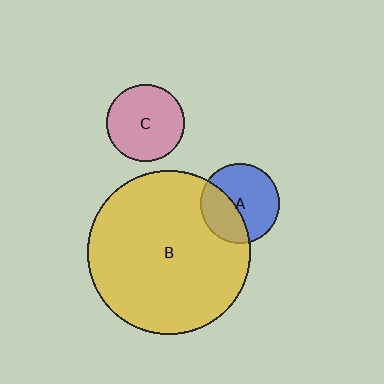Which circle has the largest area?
Circle B (yellow).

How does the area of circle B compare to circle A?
Approximately 4.2 times.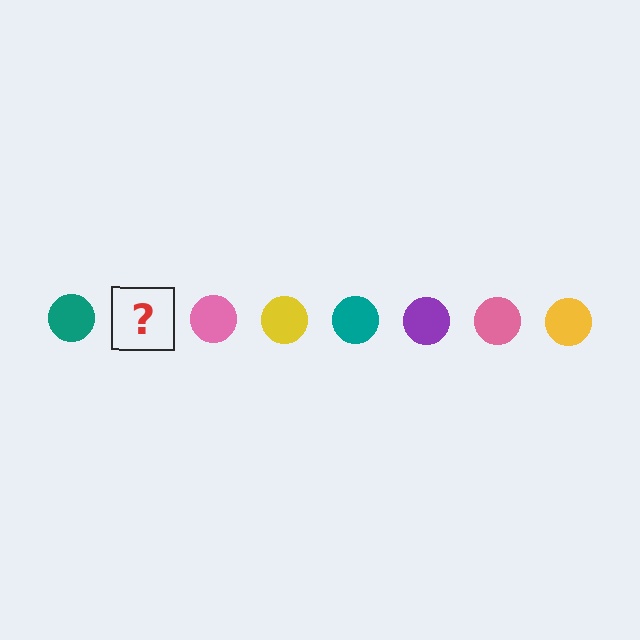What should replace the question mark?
The question mark should be replaced with a purple circle.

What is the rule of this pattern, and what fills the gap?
The rule is that the pattern cycles through teal, purple, pink, yellow circles. The gap should be filled with a purple circle.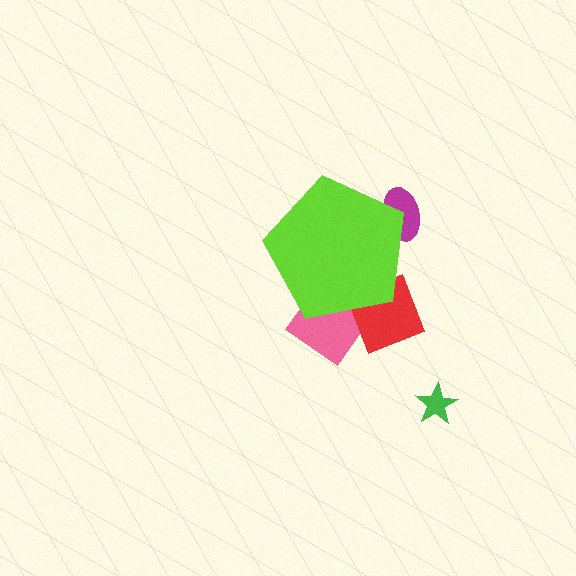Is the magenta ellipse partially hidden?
Yes, the magenta ellipse is partially hidden behind the lime pentagon.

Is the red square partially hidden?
Yes, the red square is partially hidden behind the lime pentagon.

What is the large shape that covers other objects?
A lime pentagon.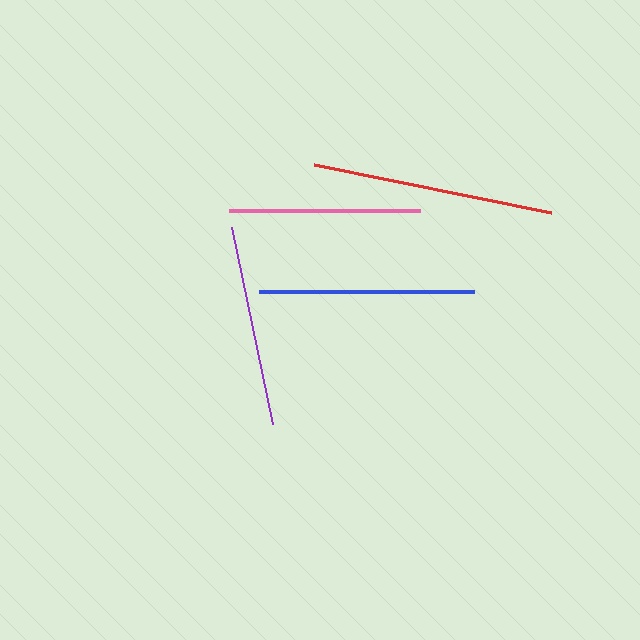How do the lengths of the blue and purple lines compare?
The blue and purple lines are approximately the same length.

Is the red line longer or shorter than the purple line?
The red line is longer than the purple line.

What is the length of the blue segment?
The blue segment is approximately 216 pixels long.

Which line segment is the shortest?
The pink line is the shortest at approximately 191 pixels.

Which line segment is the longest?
The red line is the longest at approximately 241 pixels.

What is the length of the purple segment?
The purple segment is approximately 201 pixels long.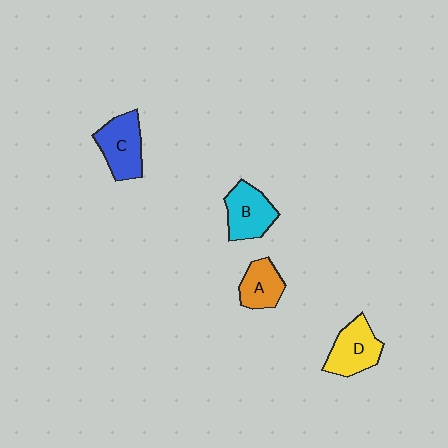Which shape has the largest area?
Shape C (blue).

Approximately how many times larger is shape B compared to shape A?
Approximately 1.3 times.